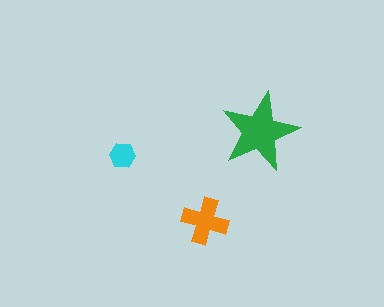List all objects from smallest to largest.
The cyan hexagon, the orange cross, the green star.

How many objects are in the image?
There are 3 objects in the image.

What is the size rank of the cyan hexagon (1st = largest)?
3rd.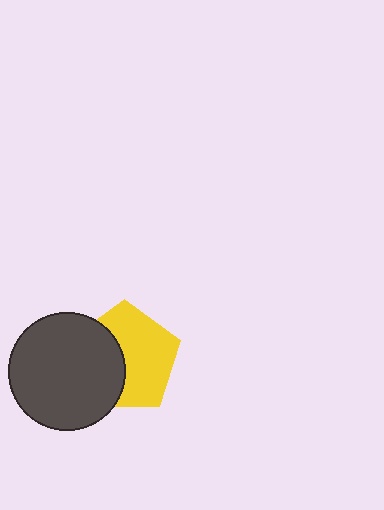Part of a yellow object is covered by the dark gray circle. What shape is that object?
It is a pentagon.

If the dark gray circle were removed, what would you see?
You would see the complete yellow pentagon.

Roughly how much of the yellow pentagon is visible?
About half of it is visible (roughly 59%).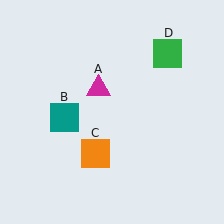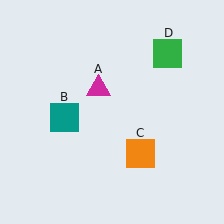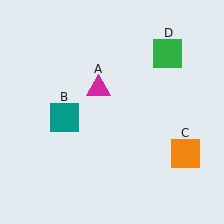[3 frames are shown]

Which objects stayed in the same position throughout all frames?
Magenta triangle (object A) and teal square (object B) and green square (object D) remained stationary.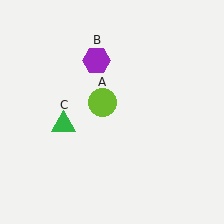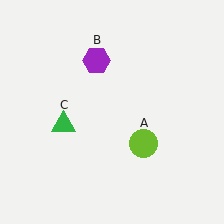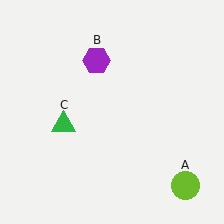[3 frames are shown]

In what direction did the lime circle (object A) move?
The lime circle (object A) moved down and to the right.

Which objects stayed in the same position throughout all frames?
Purple hexagon (object B) and green triangle (object C) remained stationary.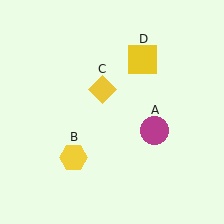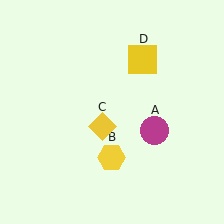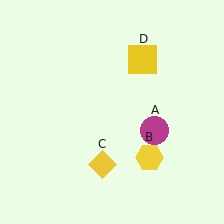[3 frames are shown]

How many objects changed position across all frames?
2 objects changed position: yellow hexagon (object B), yellow diamond (object C).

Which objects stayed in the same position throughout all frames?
Magenta circle (object A) and yellow square (object D) remained stationary.